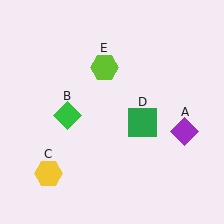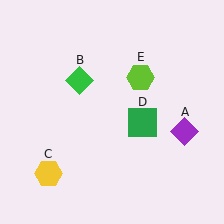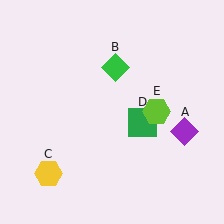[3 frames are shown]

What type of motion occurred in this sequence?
The green diamond (object B), lime hexagon (object E) rotated clockwise around the center of the scene.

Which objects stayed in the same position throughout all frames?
Purple diamond (object A) and yellow hexagon (object C) and green square (object D) remained stationary.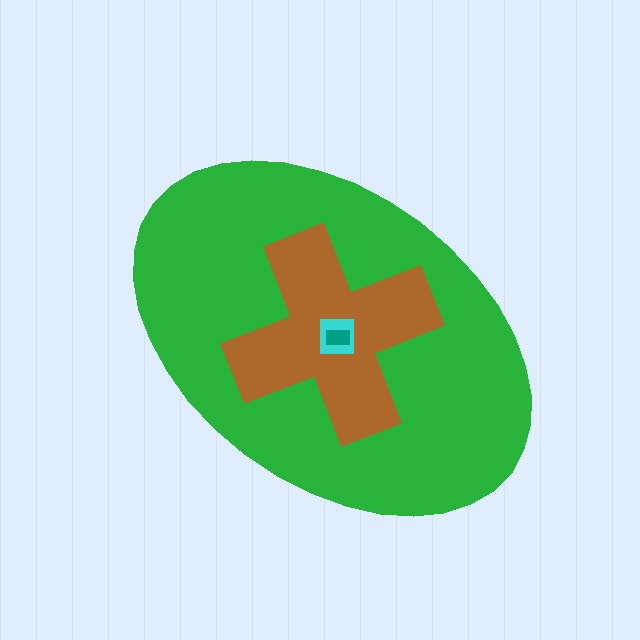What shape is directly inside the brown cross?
The cyan square.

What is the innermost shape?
The teal rectangle.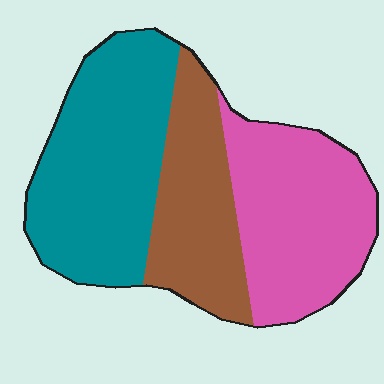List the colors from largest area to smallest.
From largest to smallest: teal, pink, brown.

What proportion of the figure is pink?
Pink covers around 35% of the figure.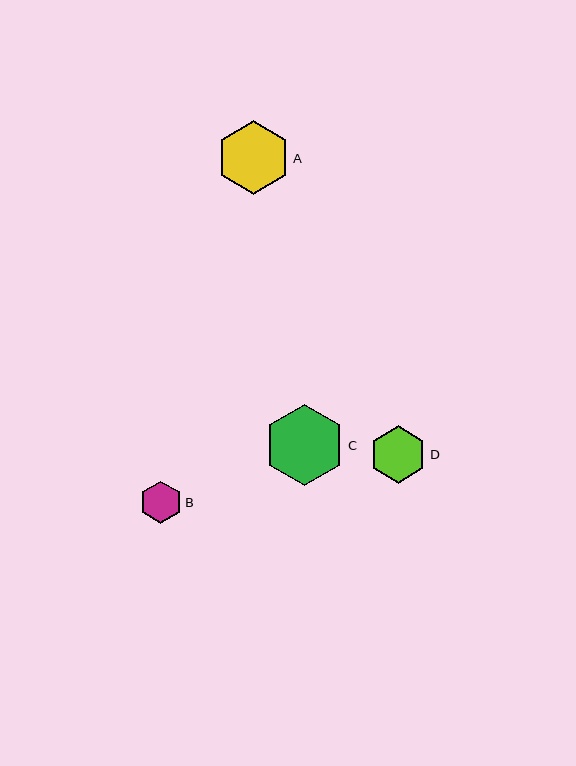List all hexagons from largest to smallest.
From largest to smallest: C, A, D, B.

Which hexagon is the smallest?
Hexagon B is the smallest with a size of approximately 42 pixels.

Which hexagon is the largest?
Hexagon C is the largest with a size of approximately 81 pixels.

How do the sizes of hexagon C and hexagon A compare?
Hexagon C and hexagon A are approximately the same size.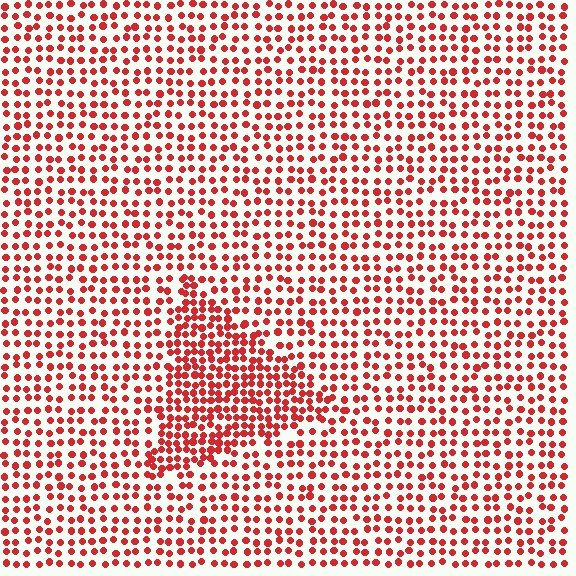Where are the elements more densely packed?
The elements are more densely packed inside the triangle boundary.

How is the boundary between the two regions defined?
The boundary is defined by a change in element density (approximately 1.7x ratio). All elements are the same color, size, and shape.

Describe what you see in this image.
The image contains small red elements arranged at two different densities. A triangle-shaped region is visible where the elements are more densely packed than the surrounding area.